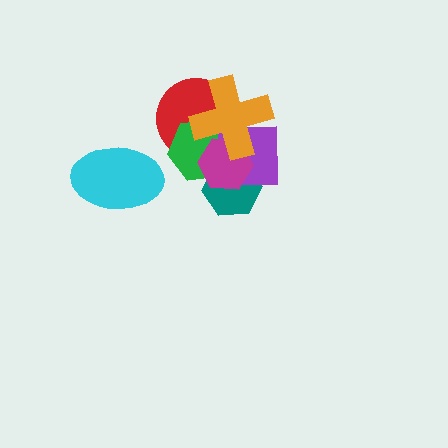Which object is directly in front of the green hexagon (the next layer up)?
The purple square is directly in front of the green hexagon.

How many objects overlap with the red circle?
4 objects overlap with the red circle.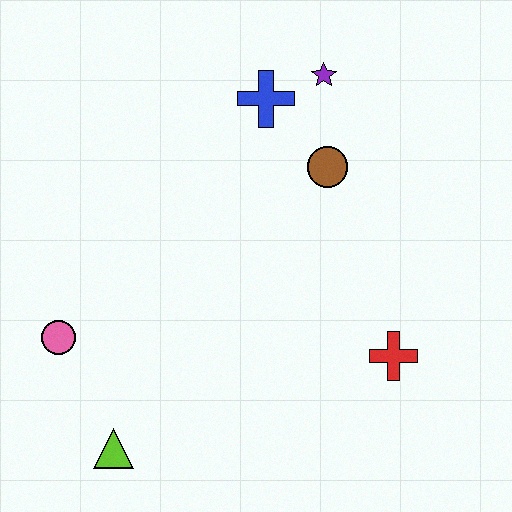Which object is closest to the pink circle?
The lime triangle is closest to the pink circle.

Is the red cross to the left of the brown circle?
No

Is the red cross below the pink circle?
Yes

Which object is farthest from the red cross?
The pink circle is farthest from the red cross.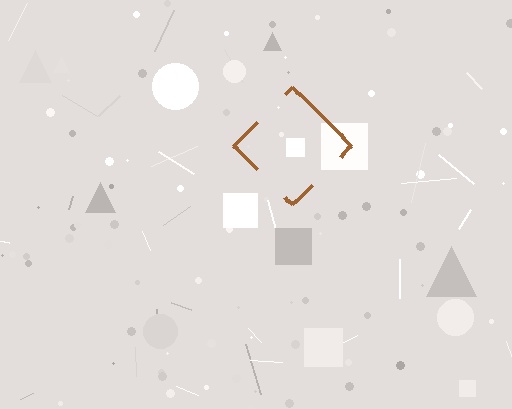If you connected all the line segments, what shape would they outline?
They would outline a diamond.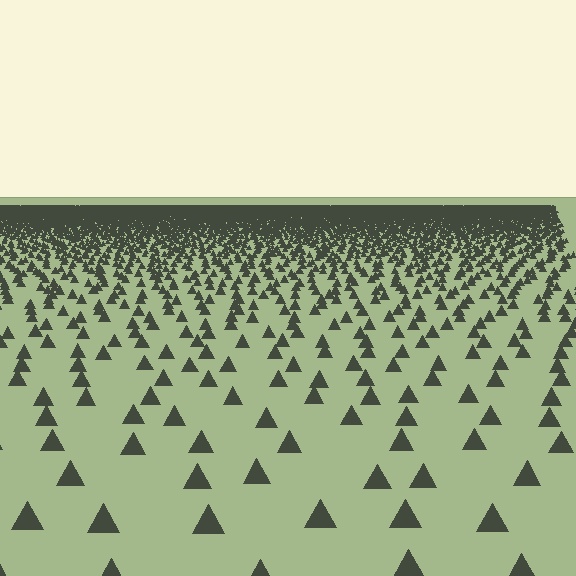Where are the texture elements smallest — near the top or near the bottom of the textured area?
Near the top.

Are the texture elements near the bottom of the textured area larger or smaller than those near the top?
Larger. Near the bottom, elements are closer to the viewer and appear at a bigger on-screen size.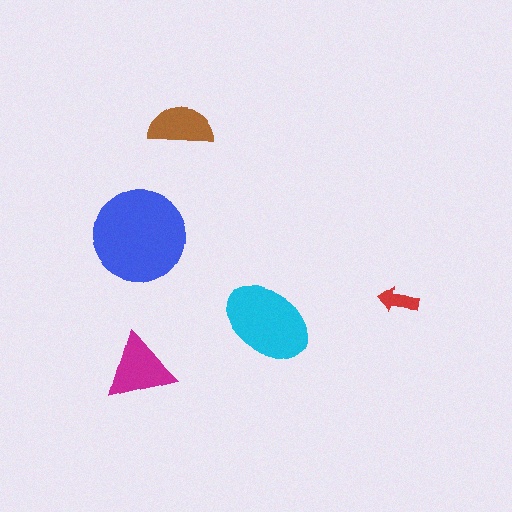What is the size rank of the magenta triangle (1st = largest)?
3rd.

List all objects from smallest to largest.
The red arrow, the brown semicircle, the magenta triangle, the cyan ellipse, the blue circle.